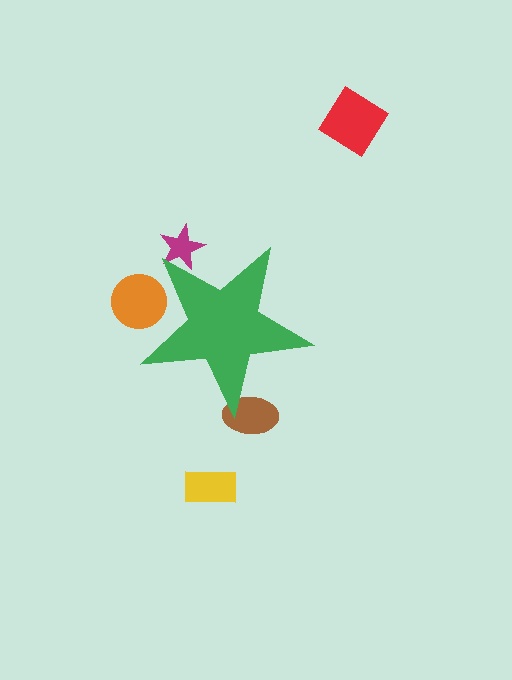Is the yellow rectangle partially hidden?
No, the yellow rectangle is fully visible.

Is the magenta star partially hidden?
Yes, the magenta star is partially hidden behind the green star.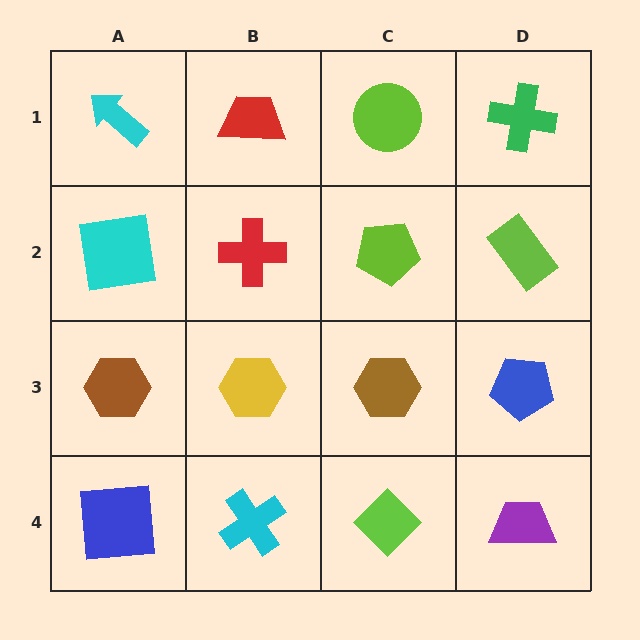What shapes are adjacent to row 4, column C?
A brown hexagon (row 3, column C), a cyan cross (row 4, column B), a purple trapezoid (row 4, column D).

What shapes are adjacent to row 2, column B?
A red trapezoid (row 1, column B), a yellow hexagon (row 3, column B), a cyan square (row 2, column A), a lime pentagon (row 2, column C).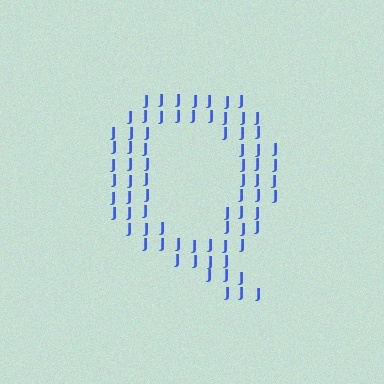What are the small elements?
The small elements are letter J's.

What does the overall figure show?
The overall figure shows the letter Q.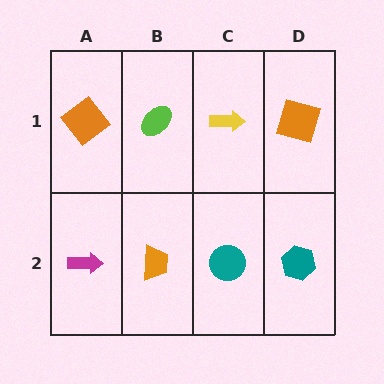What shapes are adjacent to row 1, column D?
A teal hexagon (row 2, column D), a yellow arrow (row 1, column C).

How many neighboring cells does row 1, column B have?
3.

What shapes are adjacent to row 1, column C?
A teal circle (row 2, column C), a lime ellipse (row 1, column B), an orange square (row 1, column D).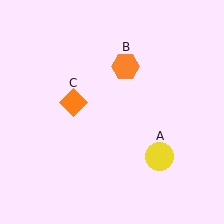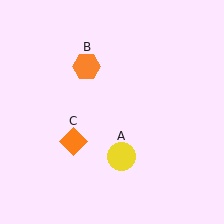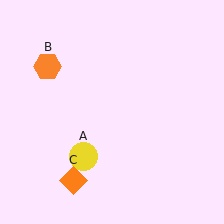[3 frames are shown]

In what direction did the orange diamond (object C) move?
The orange diamond (object C) moved down.